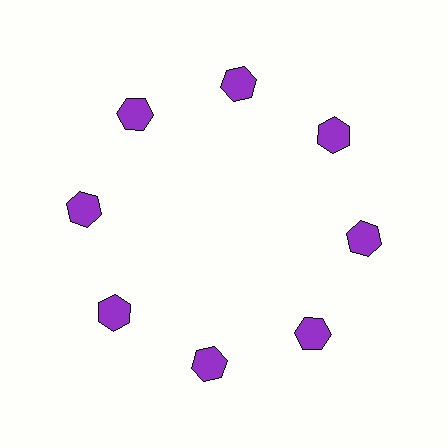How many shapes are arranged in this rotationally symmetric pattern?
There are 8 shapes, arranged in 8 groups of 1.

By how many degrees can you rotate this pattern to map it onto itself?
The pattern maps onto itself every 45 degrees of rotation.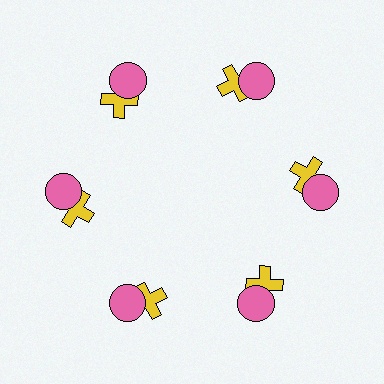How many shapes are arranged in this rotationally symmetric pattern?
There are 12 shapes, arranged in 6 groups of 2.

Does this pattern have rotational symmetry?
Yes, this pattern has 6-fold rotational symmetry. It looks the same after rotating 60 degrees around the center.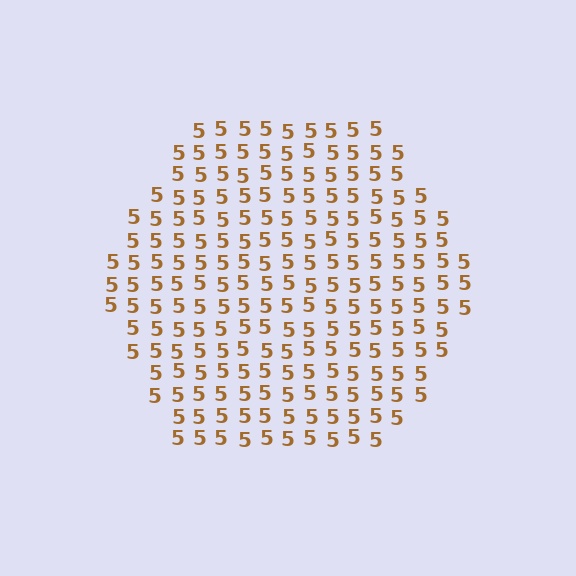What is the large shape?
The large shape is a hexagon.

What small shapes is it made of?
It is made of small digit 5's.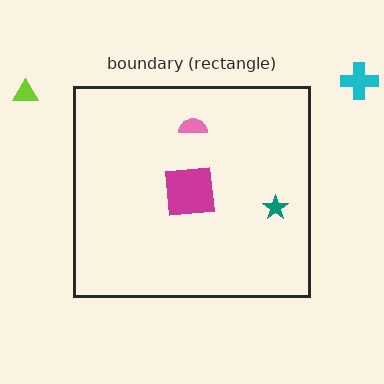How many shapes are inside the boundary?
3 inside, 2 outside.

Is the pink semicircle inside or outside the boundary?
Inside.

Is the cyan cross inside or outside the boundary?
Outside.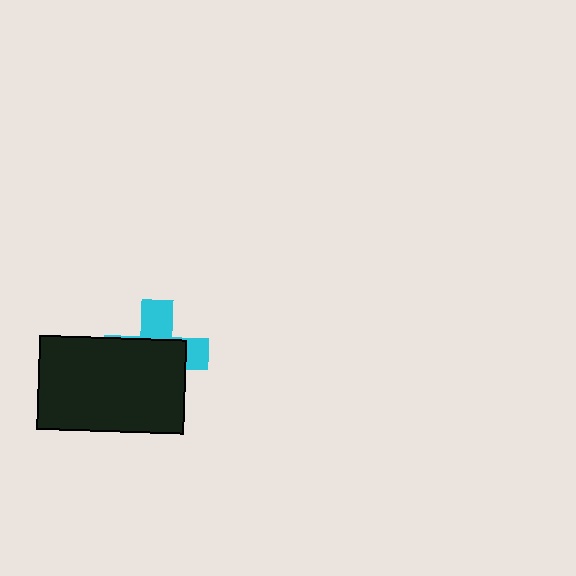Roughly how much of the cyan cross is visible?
A small part of it is visible (roughly 36%).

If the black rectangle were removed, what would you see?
You would see the complete cyan cross.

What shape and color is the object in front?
The object in front is a black rectangle.